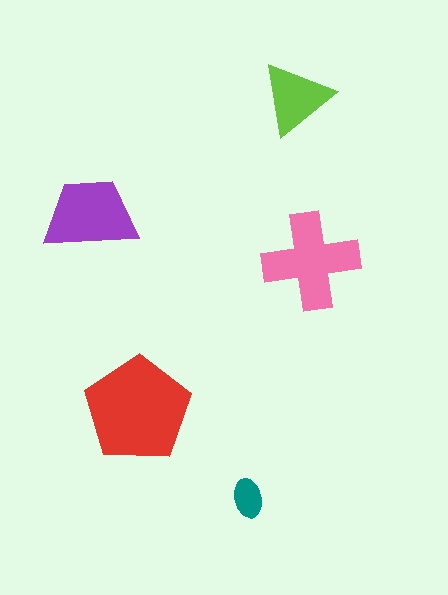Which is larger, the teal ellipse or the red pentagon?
The red pentagon.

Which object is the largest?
The red pentagon.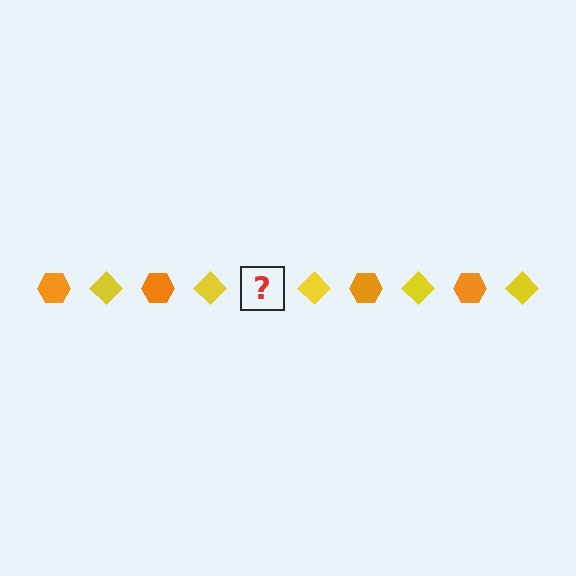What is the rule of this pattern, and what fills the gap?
The rule is that the pattern alternates between orange hexagon and yellow diamond. The gap should be filled with an orange hexagon.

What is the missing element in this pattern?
The missing element is an orange hexagon.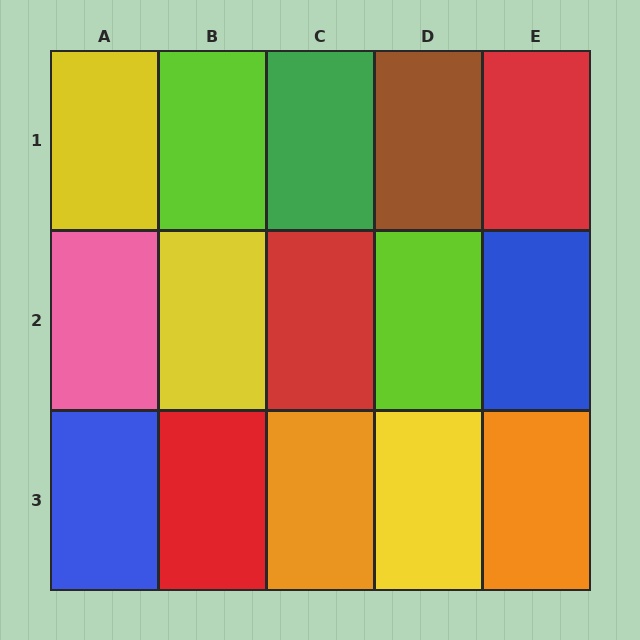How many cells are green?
1 cell is green.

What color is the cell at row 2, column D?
Lime.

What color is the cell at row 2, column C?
Red.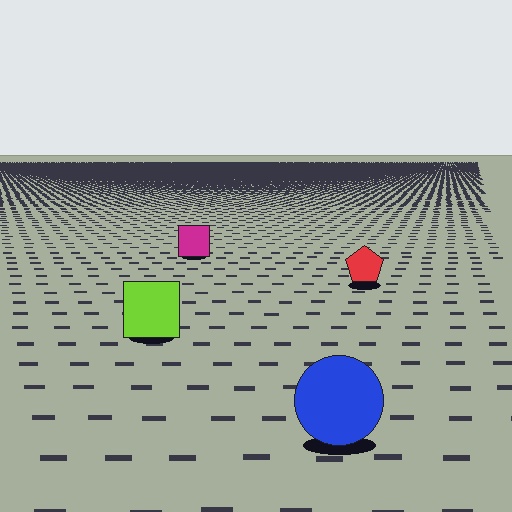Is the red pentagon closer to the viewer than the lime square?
No. The lime square is closer — you can tell from the texture gradient: the ground texture is coarser near it.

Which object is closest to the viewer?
The blue circle is closest. The texture marks near it are larger and more spread out.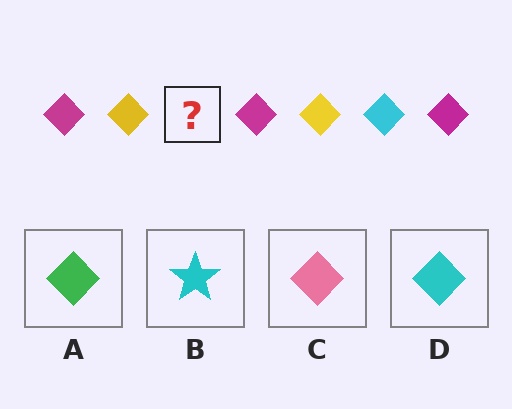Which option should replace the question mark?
Option D.